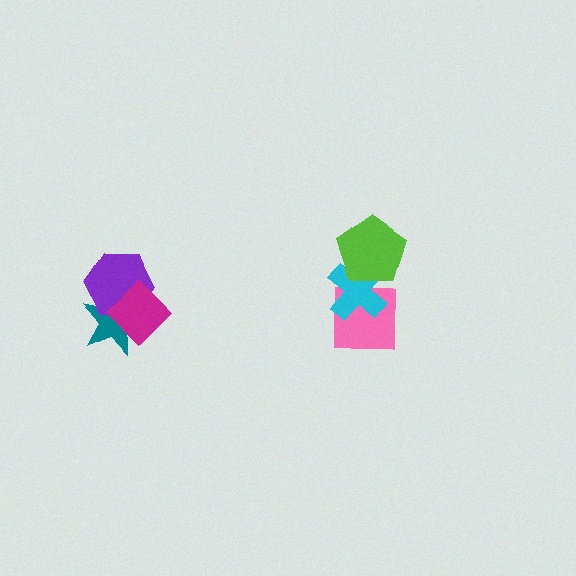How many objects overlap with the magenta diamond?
2 objects overlap with the magenta diamond.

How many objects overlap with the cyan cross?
2 objects overlap with the cyan cross.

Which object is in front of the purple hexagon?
The magenta diamond is in front of the purple hexagon.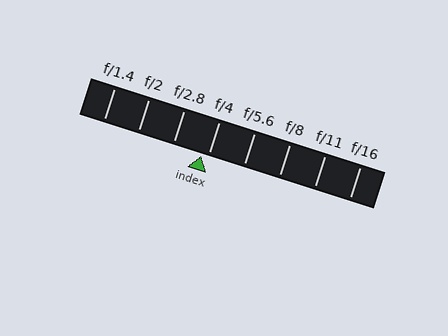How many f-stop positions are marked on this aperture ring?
There are 8 f-stop positions marked.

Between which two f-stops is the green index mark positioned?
The index mark is between f/2.8 and f/4.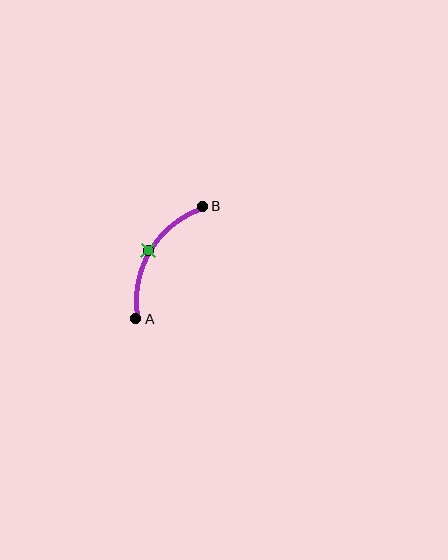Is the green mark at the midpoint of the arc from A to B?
Yes. The green mark lies on the arc at equal arc-length from both A and B — it is the arc midpoint.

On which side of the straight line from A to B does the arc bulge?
The arc bulges to the left of the straight line connecting A and B.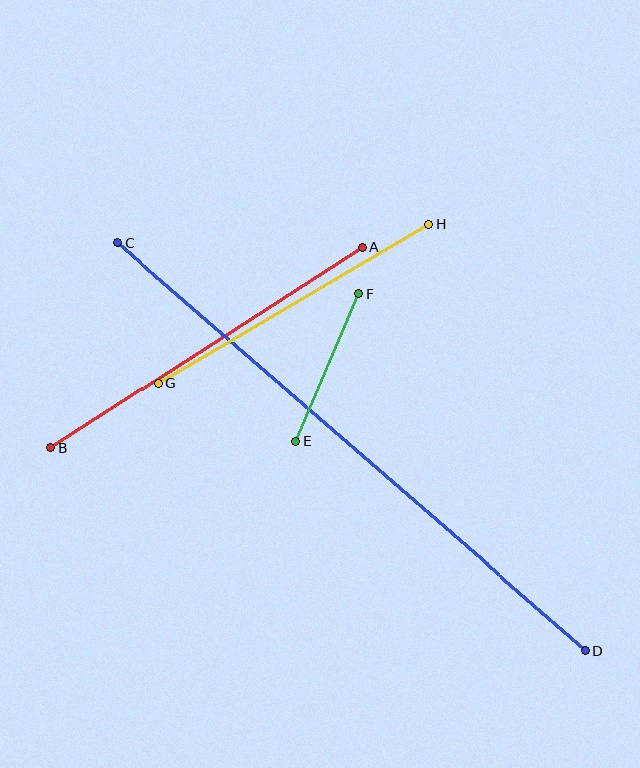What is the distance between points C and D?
The distance is approximately 620 pixels.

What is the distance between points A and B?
The distance is approximately 371 pixels.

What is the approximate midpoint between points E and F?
The midpoint is at approximately (327, 367) pixels.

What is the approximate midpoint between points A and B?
The midpoint is at approximately (206, 348) pixels.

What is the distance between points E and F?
The distance is approximately 160 pixels.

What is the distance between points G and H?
The distance is approximately 314 pixels.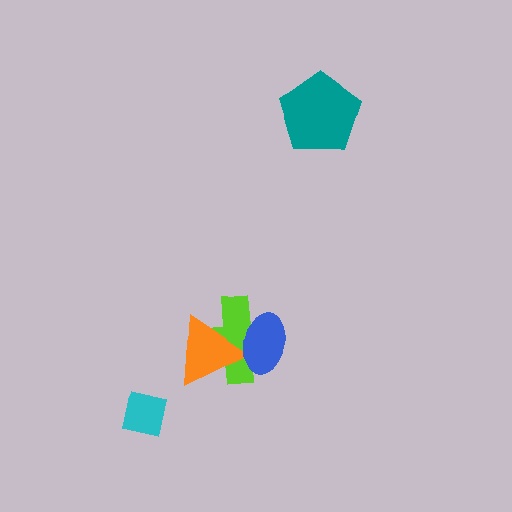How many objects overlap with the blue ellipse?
2 objects overlap with the blue ellipse.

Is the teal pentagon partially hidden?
No, no other shape covers it.